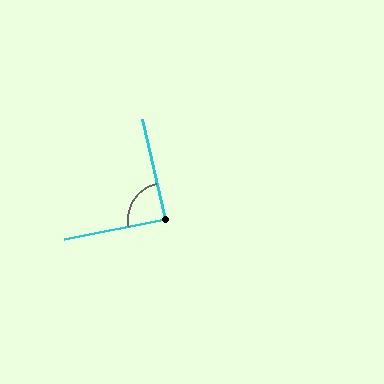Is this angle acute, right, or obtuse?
It is approximately a right angle.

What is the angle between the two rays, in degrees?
Approximately 88 degrees.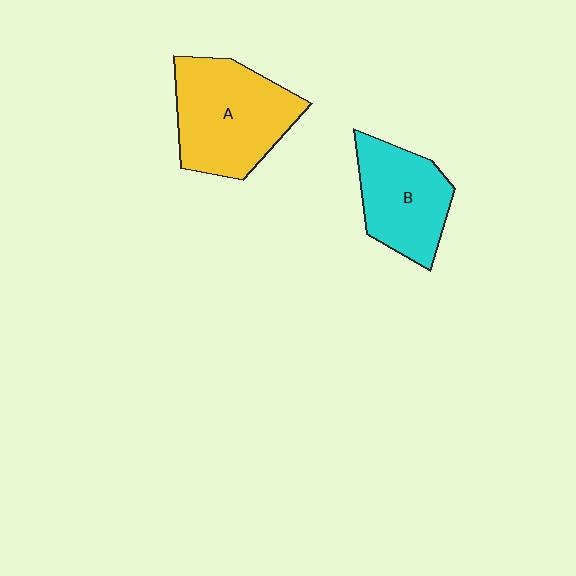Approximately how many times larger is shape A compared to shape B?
Approximately 1.3 times.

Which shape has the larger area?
Shape A (yellow).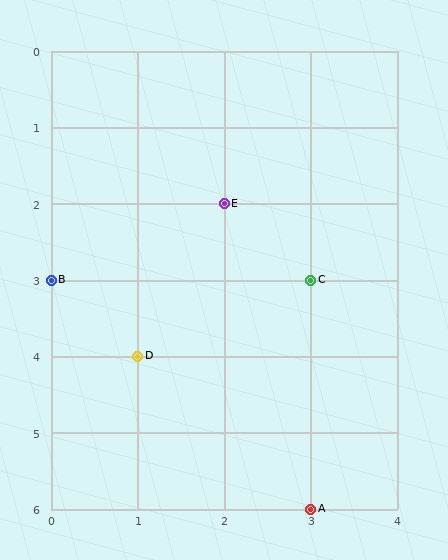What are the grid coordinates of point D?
Point D is at grid coordinates (1, 4).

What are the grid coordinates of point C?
Point C is at grid coordinates (3, 3).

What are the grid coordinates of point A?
Point A is at grid coordinates (3, 6).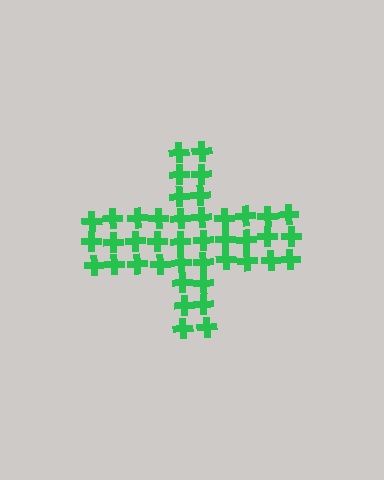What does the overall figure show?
The overall figure shows a cross.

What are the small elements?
The small elements are crosses.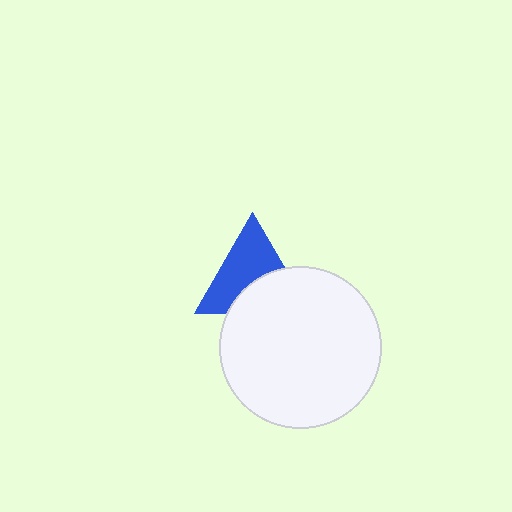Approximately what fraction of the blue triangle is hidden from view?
Roughly 40% of the blue triangle is hidden behind the white circle.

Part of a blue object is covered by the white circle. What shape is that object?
It is a triangle.